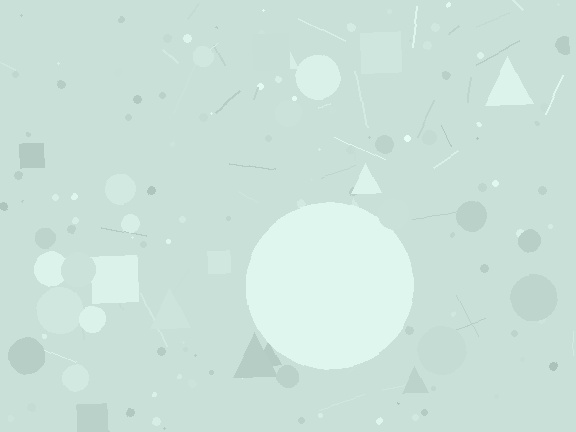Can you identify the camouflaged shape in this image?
The camouflaged shape is a circle.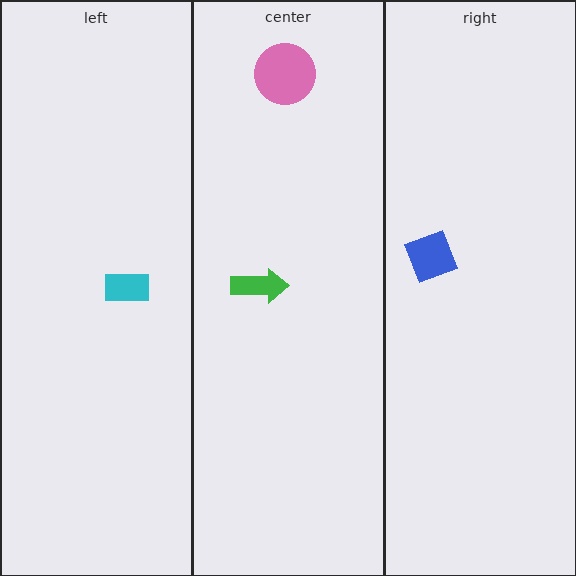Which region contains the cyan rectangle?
The left region.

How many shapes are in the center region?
2.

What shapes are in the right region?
The blue diamond.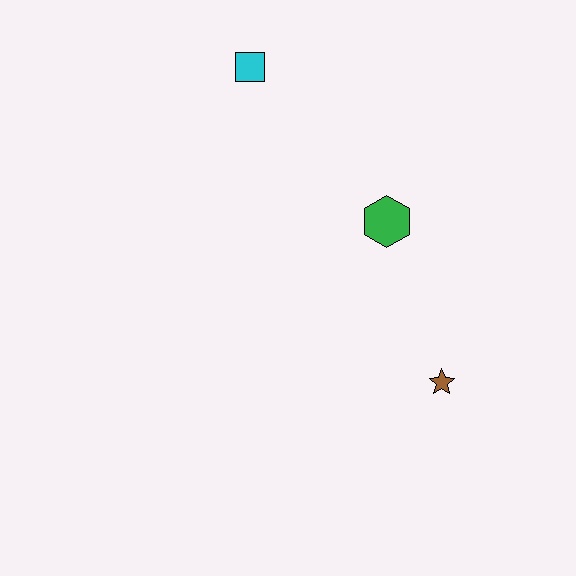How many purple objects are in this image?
There are no purple objects.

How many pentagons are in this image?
There are no pentagons.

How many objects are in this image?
There are 3 objects.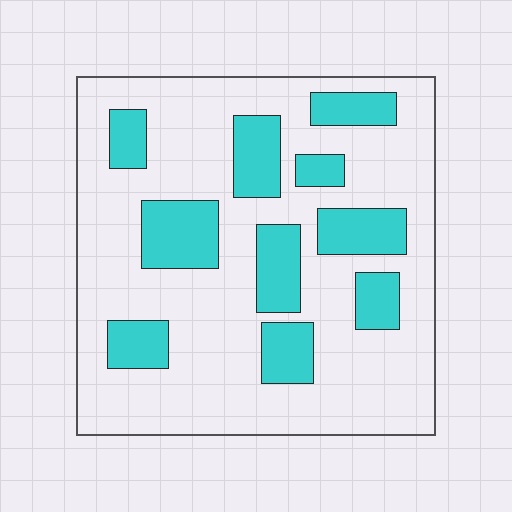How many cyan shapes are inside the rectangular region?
10.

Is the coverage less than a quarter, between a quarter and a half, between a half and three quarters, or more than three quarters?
Between a quarter and a half.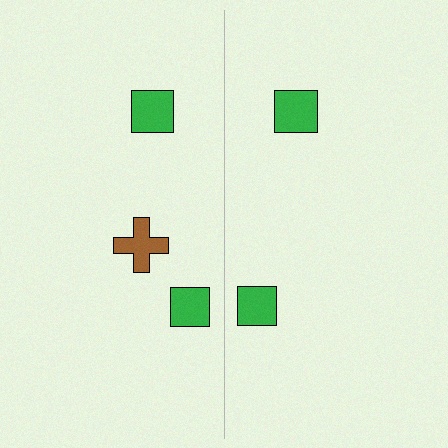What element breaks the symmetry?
A brown cross is missing from the right side.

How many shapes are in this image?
There are 5 shapes in this image.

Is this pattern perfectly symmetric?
No, the pattern is not perfectly symmetric. A brown cross is missing from the right side.